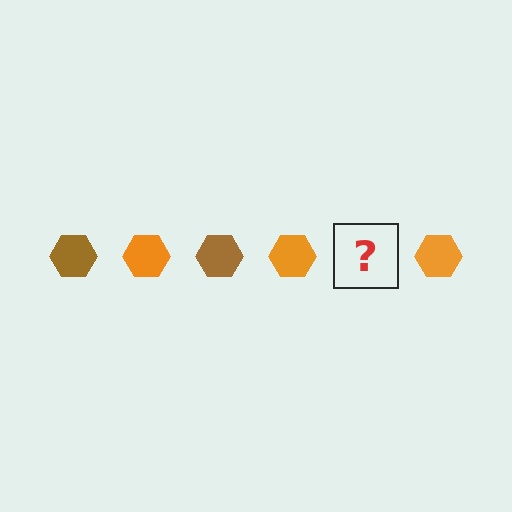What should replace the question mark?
The question mark should be replaced with a brown hexagon.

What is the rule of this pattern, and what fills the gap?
The rule is that the pattern cycles through brown, orange hexagons. The gap should be filled with a brown hexagon.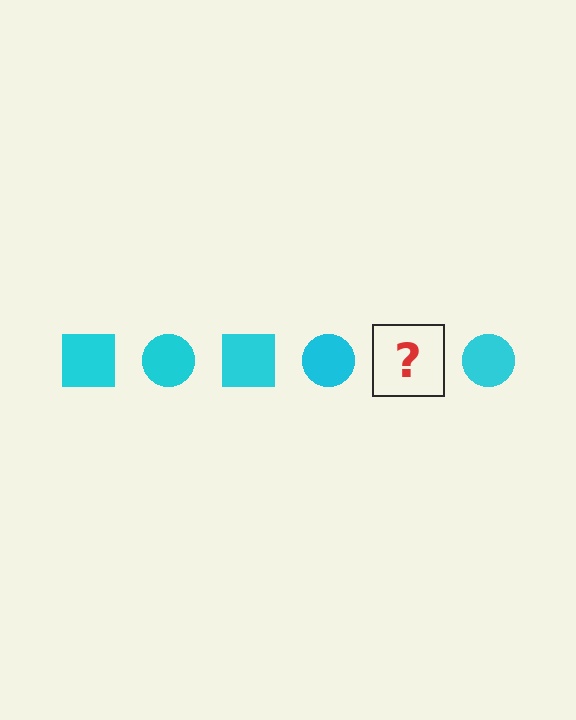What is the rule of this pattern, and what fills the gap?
The rule is that the pattern cycles through square, circle shapes in cyan. The gap should be filled with a cyan square.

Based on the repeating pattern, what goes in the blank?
The blank should be a cyan square.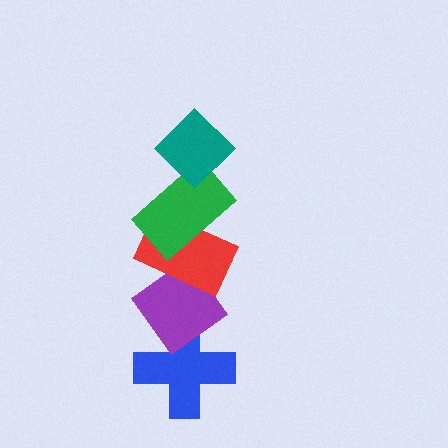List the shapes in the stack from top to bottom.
From top to bottom: the teal diamond, the green rectangle, the red rectangle, the purple diamond, the blue cross.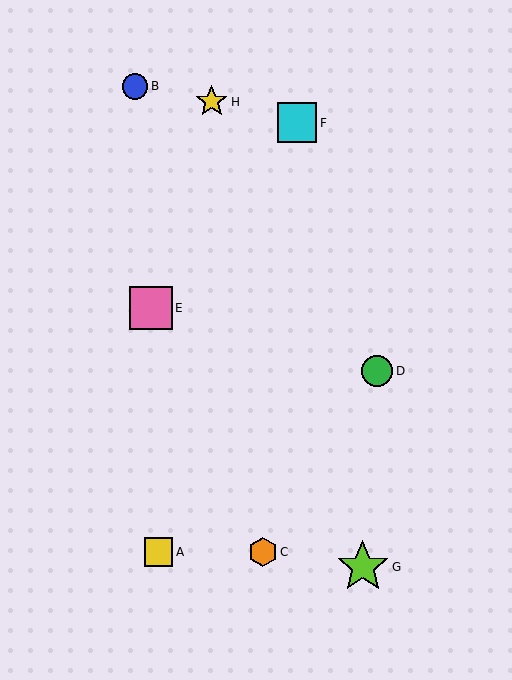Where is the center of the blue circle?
The center of the blue circle is at (135, 86).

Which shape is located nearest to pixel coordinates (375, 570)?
The lime star (labeled G) at (363, 567) is nearest to that location.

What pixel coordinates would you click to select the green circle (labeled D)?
Click at (377, 371) to select the green circle D.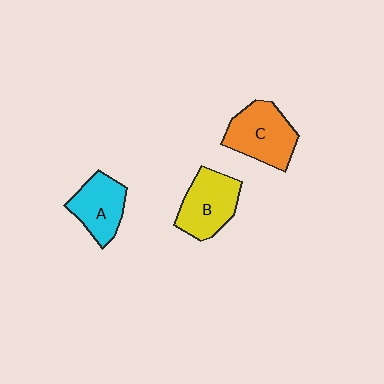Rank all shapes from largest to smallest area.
From largest to smallest: C (orange), B (yellow), A (cyan).